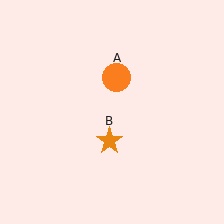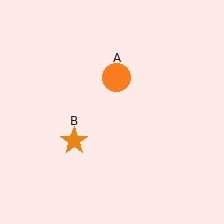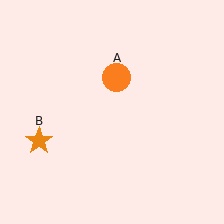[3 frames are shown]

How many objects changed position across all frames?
1 object changed position: orange star (object B).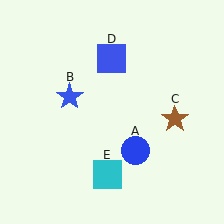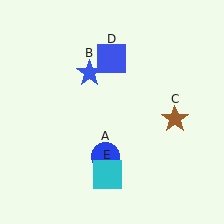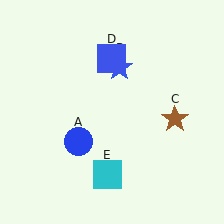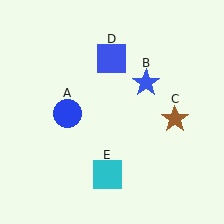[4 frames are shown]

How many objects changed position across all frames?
2 objects changed position: blue circle (object A), blue star (object B).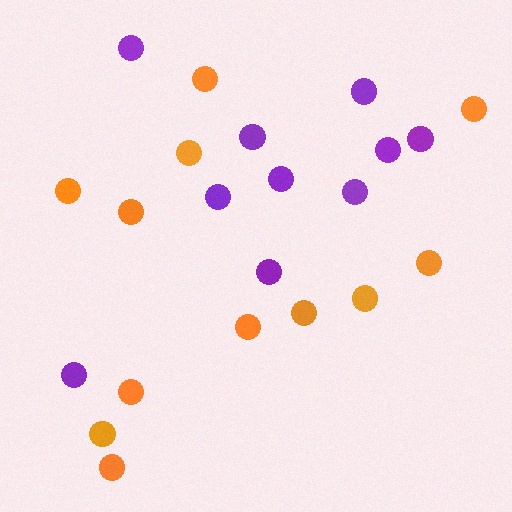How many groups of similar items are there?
There are 2 groups: one group of purple circles (10) and one group of orange circles (12).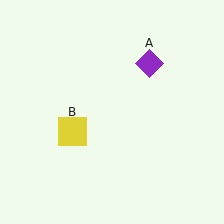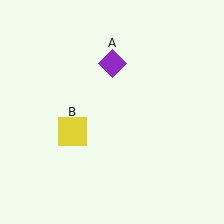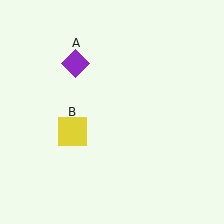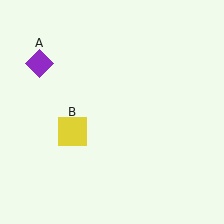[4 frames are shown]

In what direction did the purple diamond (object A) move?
The purple diamond (object A) moved left.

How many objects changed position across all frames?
1 object changed position: purple diamond (object A).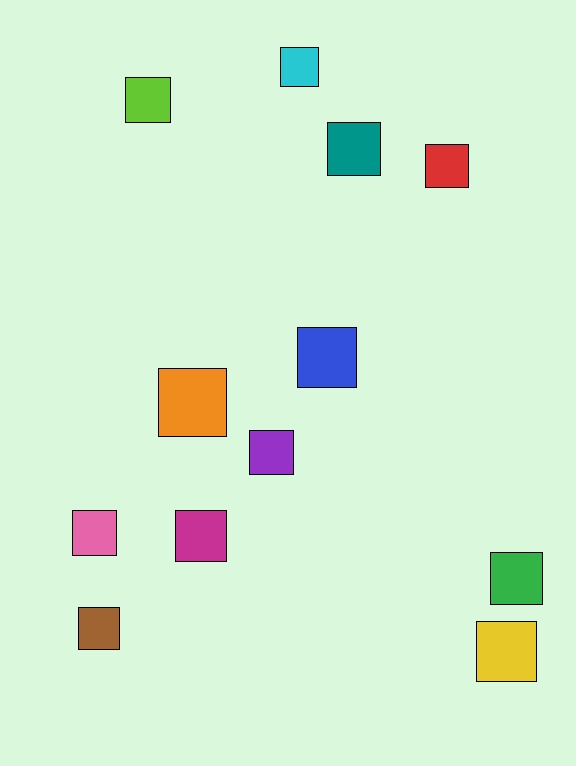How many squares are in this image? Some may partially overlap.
There are 12 squares.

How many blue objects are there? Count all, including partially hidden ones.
There is 1 blue object.